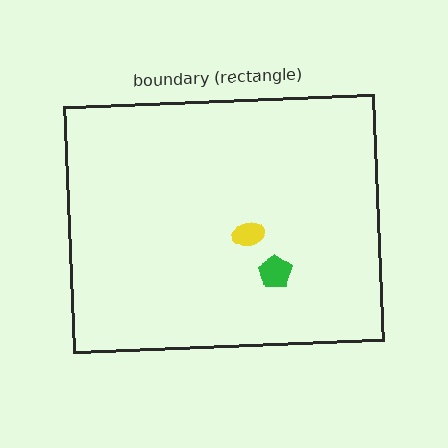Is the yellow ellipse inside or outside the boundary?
Inside.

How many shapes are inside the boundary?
2 inside, 0 outside.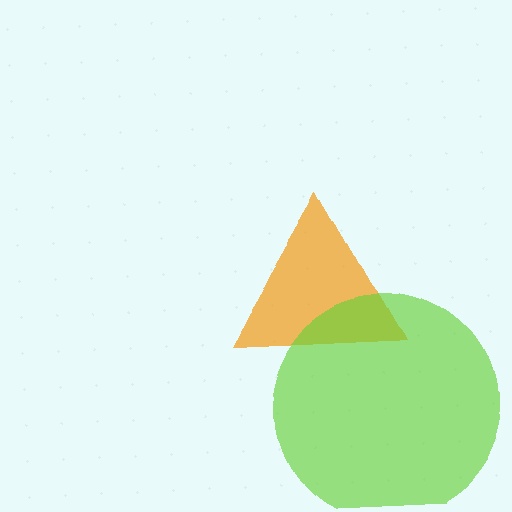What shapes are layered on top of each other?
The layered shapes are: an orange triangle, a lime circle.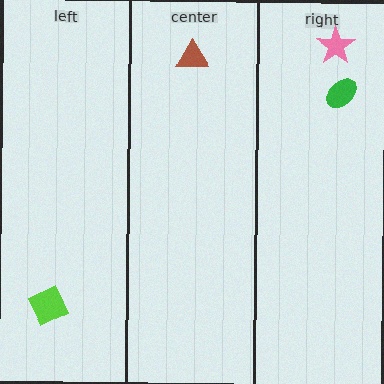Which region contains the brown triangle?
The center region.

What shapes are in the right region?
The green ellipse, the pink star.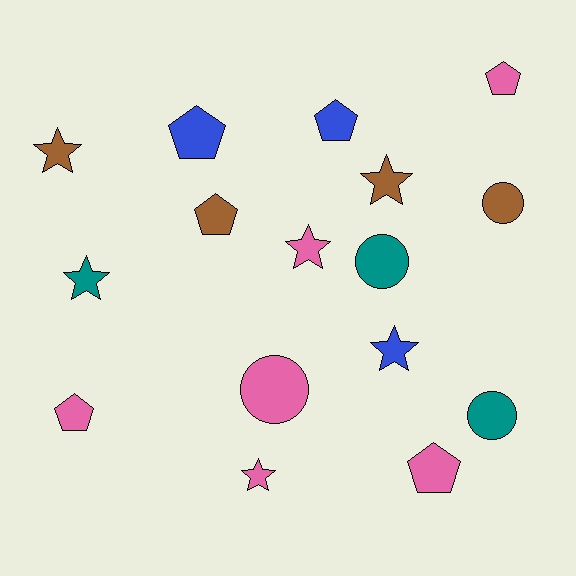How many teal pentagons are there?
There are no teal pentagons.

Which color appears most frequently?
Pink, with 6 objects.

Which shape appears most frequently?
Pentagon, with 6 objects.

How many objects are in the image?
There are 16 objects.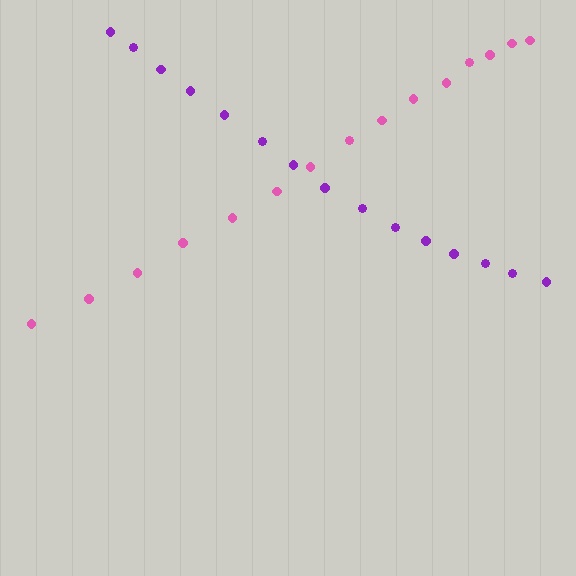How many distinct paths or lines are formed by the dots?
There are 2 distinct paths.